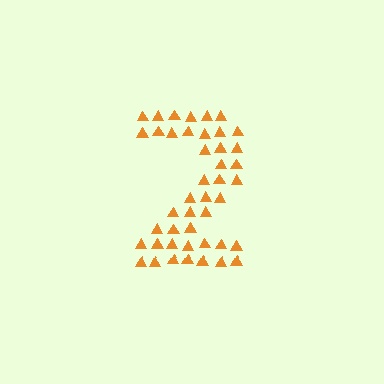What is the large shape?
The large shape is the digit 2.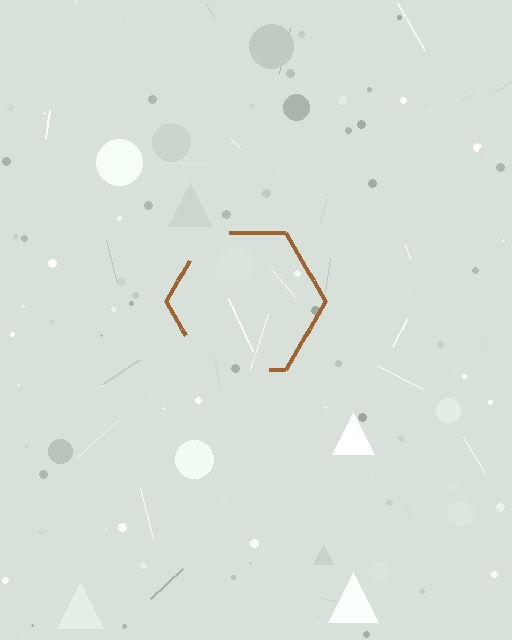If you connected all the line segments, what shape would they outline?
They would outline a hexagon.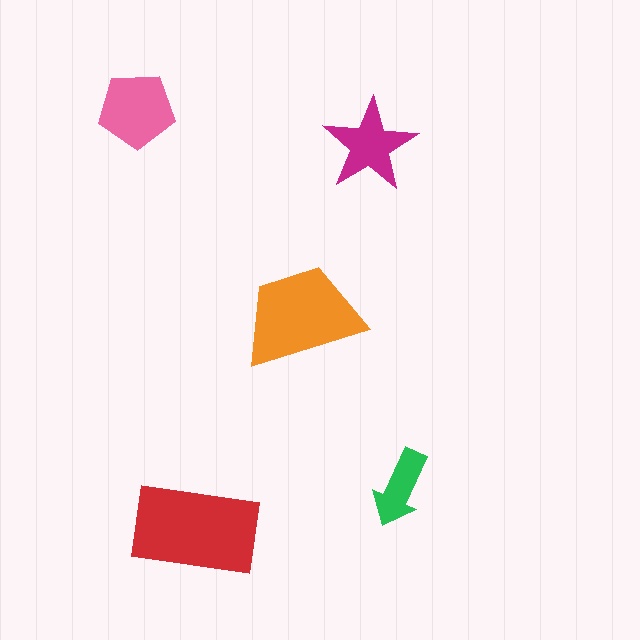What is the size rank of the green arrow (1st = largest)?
5th.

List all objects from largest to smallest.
The red rectangle, the orange trapezoid, the pink pentagon, the magenta star, the green arrow.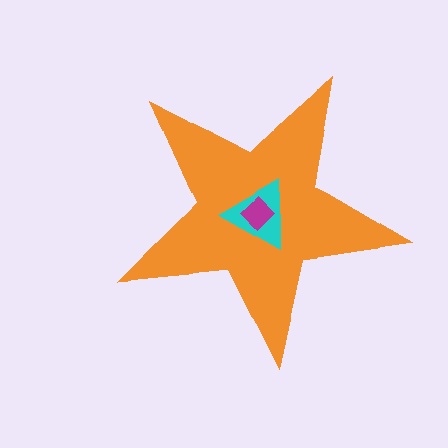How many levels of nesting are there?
3.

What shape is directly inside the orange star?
The cyan triangle.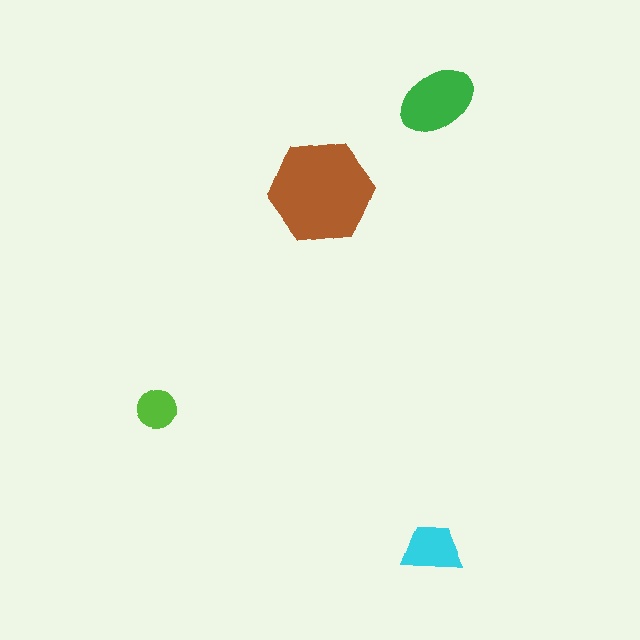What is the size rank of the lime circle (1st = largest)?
4th.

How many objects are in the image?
There are 4 objects in the image.